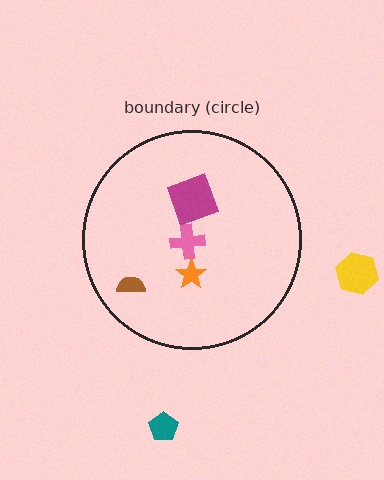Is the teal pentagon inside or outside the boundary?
Outside.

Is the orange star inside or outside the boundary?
Inside.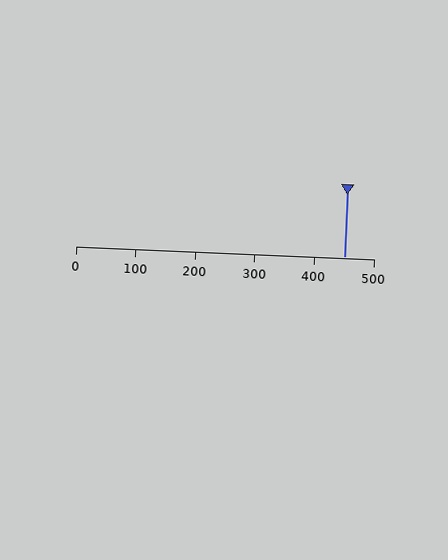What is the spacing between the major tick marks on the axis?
The major ticks are spaced 100 apart.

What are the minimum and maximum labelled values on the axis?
The axis runs from 0 to 500.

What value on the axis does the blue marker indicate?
The marker indicates approximately 450.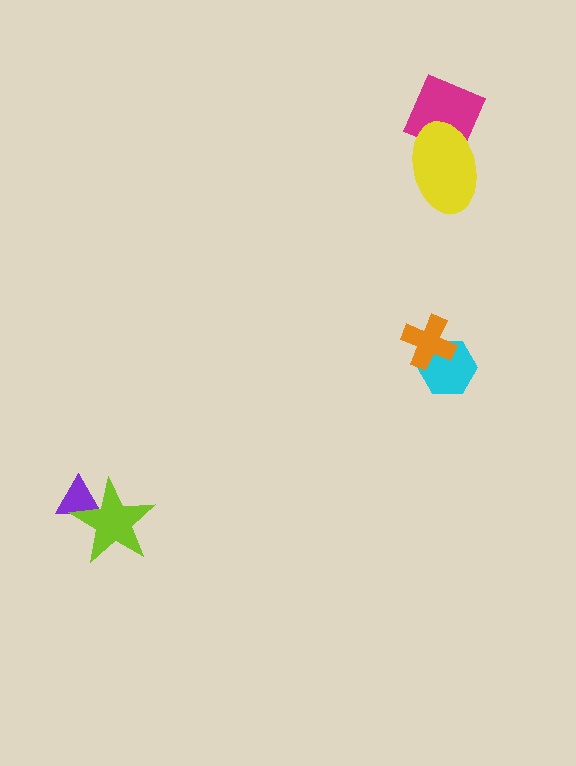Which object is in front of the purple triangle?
The lime star is in front of the purple triangle.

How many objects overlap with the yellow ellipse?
1 object overlaps with the yellow ellipse.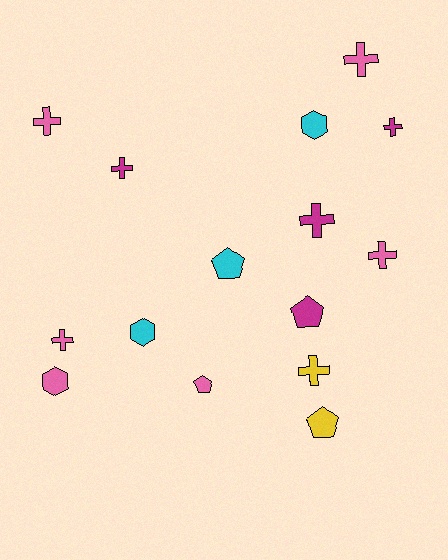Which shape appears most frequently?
Cross, with 8 objects.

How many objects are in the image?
There are 15 objects.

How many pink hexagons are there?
There is 1 pink hexagon.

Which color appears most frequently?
Pink, with 6 objects.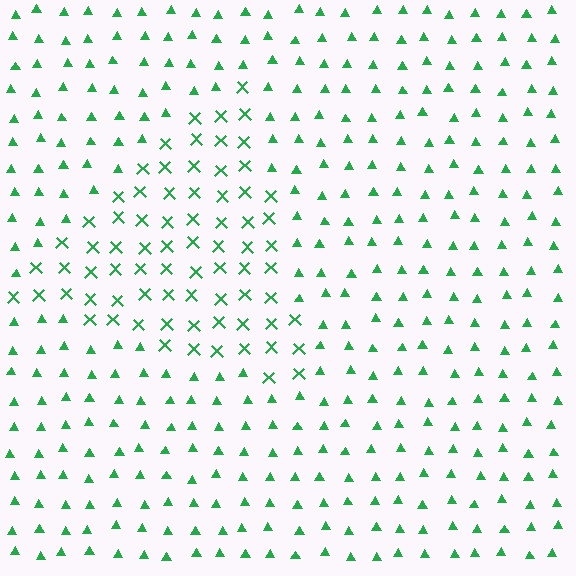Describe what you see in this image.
The image is filled with small green elements arranged in a uniform grid. A triangle-shaped region contains X marks, while the surrounding area contains triangles. The boundary is defined purely by the change in element shape.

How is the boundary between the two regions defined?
The boundary is defined by a change in element shape: X marks inside vs. triangles outside. All elements share the same color and spacing.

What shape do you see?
I see a triangle.